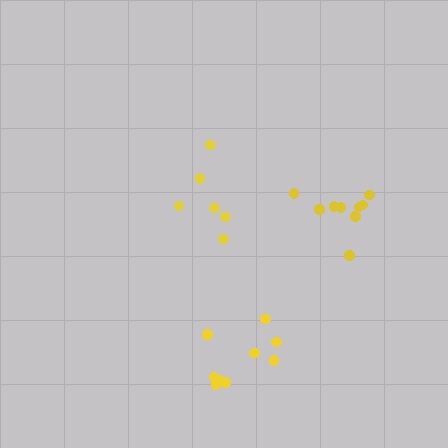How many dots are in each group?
Group 1: 6 dots, Group 2: 9 dots, Group 3: 9 dots (24 total).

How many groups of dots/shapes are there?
There are 3 groups.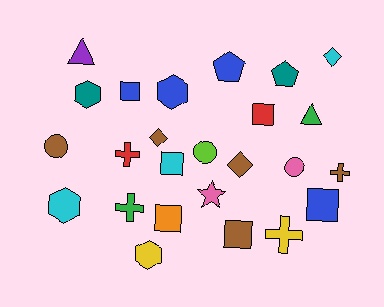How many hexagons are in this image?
There are 4 hexagons.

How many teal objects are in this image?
There are 2 teal objects.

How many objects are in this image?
There are 25 objects.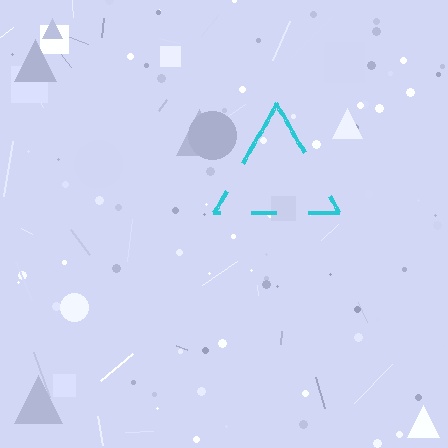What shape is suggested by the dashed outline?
The dashed outline suggests a triangle.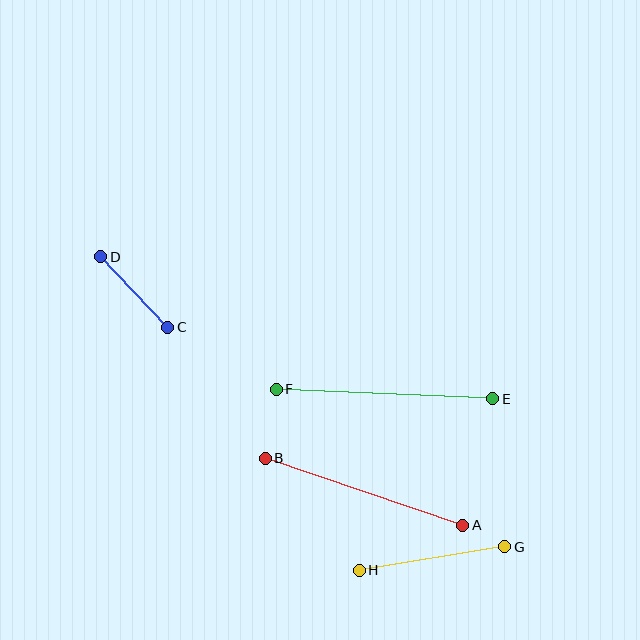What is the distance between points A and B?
The distance is approximately 209 pixels.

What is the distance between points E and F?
The distance is approximately 217 pixels.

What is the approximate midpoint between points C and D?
The midpoint is at approximately (134, 292) pixels.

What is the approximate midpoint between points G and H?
The midpoint is at approximately (432, 559) pixels.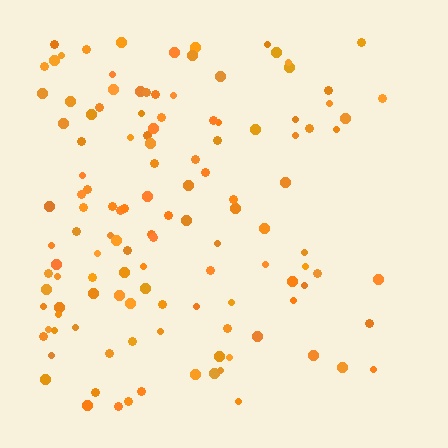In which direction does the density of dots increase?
From right to left, with the left side densest.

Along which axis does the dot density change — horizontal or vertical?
Horizontal.